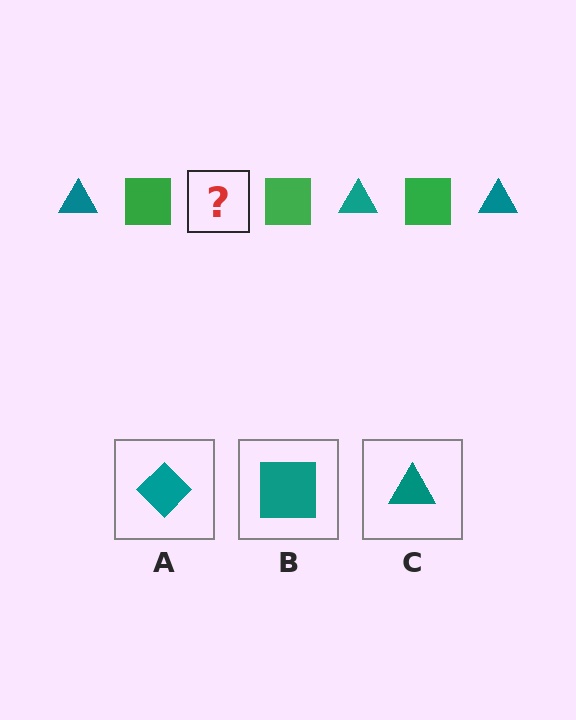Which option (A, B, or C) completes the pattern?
C.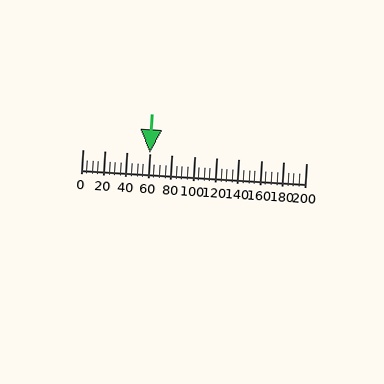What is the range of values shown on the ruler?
The ruler shows values from 0 to 200.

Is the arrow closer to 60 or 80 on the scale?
The arrow is closer to 60.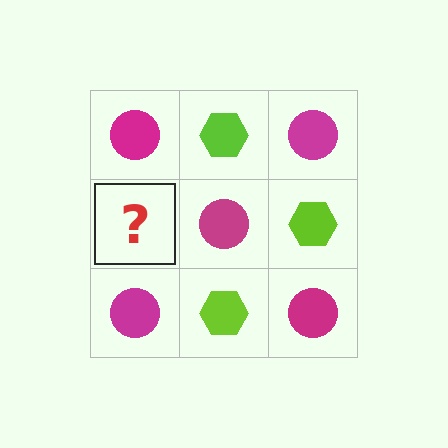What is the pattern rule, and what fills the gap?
The rule is that it alternates magenta circle and lime hexagon in a checkerboard pattern. The gap should be filled with a lime hexagon.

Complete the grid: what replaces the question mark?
The question mark should be replaced with a lime hexagon.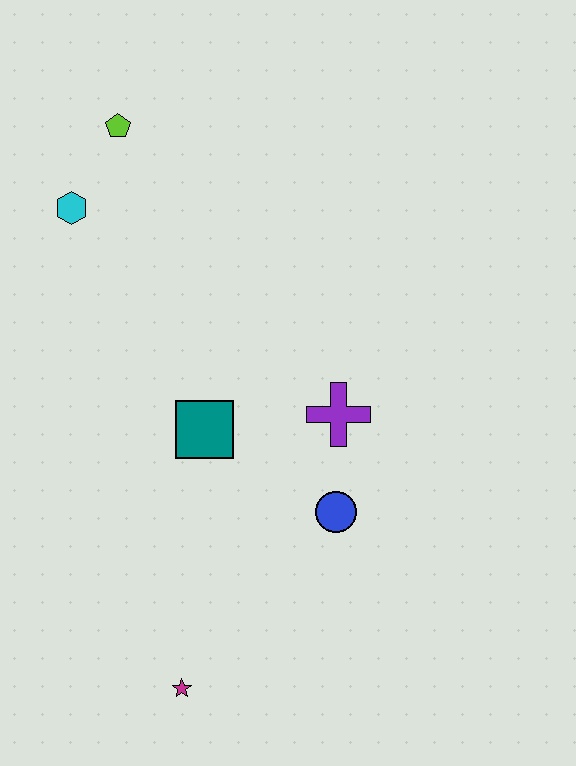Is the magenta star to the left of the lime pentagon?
No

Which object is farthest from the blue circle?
The lime pentagon is farthest from the blue circle.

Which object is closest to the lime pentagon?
The cyan hexagon is closest to the lime pentagon.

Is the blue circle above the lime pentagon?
No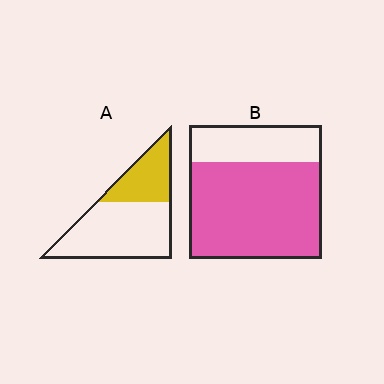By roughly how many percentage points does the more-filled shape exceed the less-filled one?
By roughly 40 percentage points (B over A).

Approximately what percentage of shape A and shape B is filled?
A is approximately 35% and B is approximately 70%.